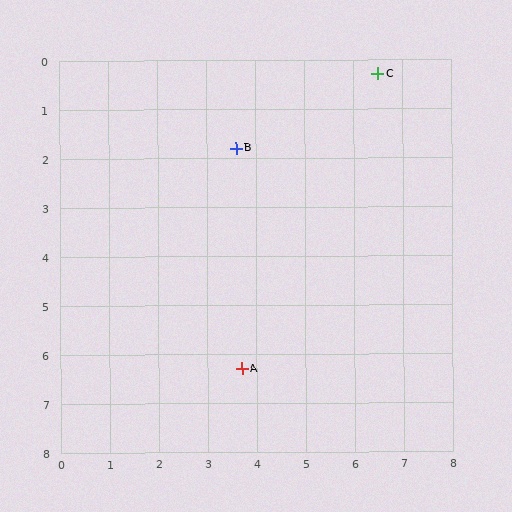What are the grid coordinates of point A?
Point A is at approximately (3.7, 6.3).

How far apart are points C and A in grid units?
Points C and A are about 6.6 grid units apart.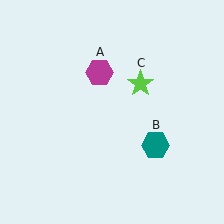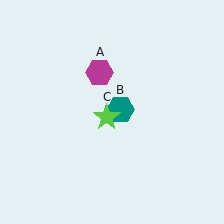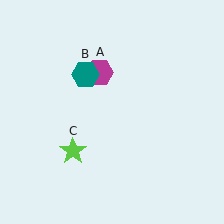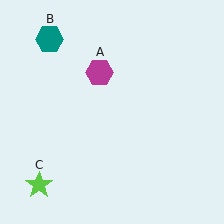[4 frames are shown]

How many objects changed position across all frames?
2 objects changed position: teal hexagon (object B), lime star (object C).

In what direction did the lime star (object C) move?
The lime star (object C) moved down and to the left.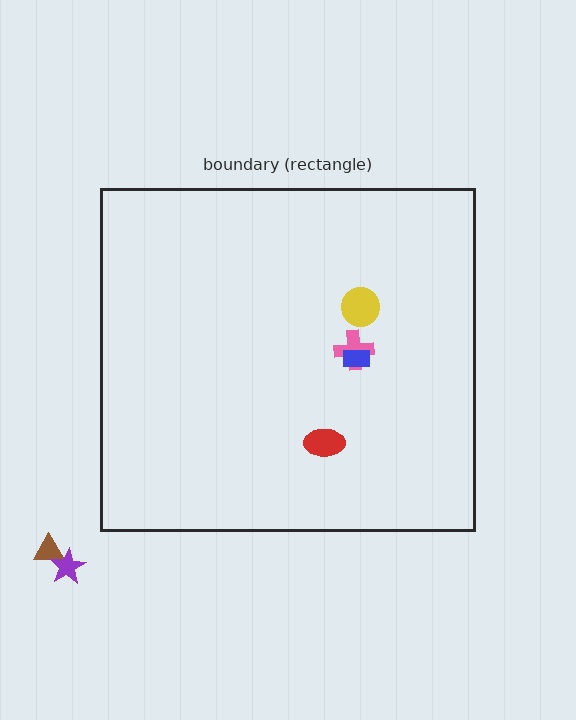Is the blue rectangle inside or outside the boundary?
Inside.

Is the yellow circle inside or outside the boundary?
Inside.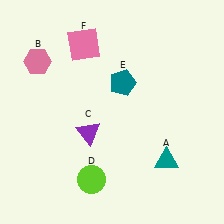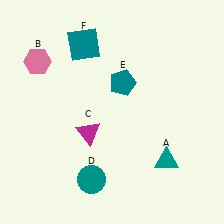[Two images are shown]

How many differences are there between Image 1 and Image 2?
There are 3 differences between the two images.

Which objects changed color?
C changed from purple to magenta. D changed from lime to teal. F changed from pink to teal.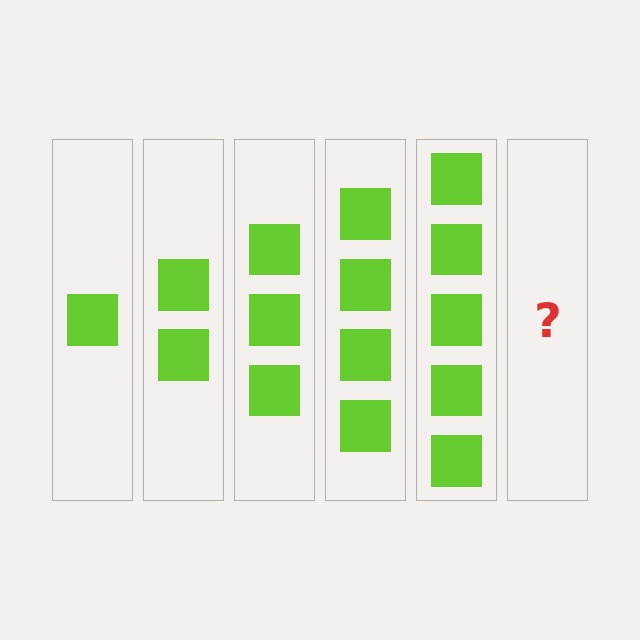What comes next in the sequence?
The next element should be 6 squares.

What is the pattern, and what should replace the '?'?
The pattern is that each step adds one more square. The '?' should be 6 squares.